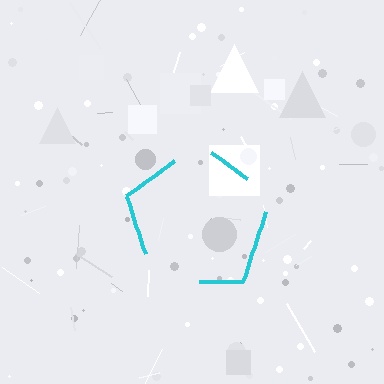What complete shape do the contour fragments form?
The contour fragments form a pentagon.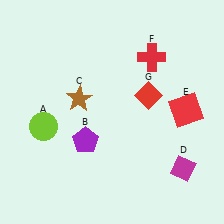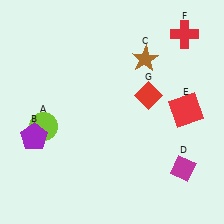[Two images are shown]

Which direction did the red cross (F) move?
The red cross (F) moved right.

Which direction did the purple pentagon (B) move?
The purple pentagon (B) moved left.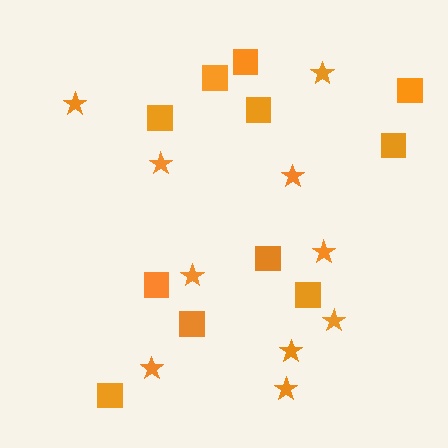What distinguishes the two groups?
There are 2 groups: one group of stars (10) and one group of squares (11).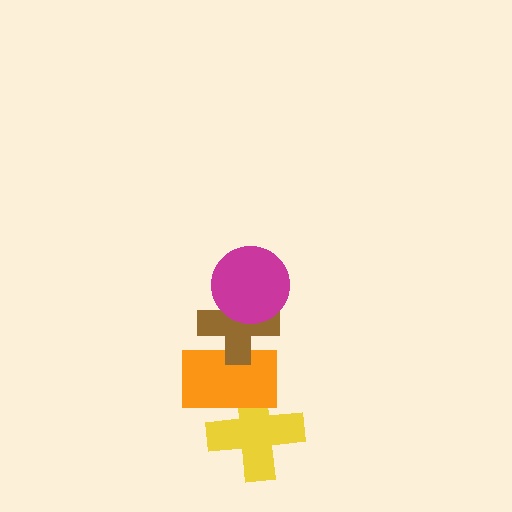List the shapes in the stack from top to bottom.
From top to bottom: the magenta circle, the brown cross, the orange rectangle, the yellow cross.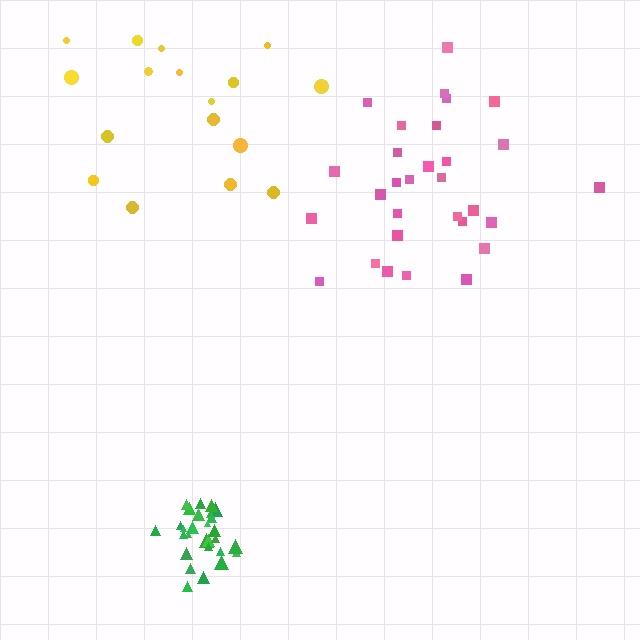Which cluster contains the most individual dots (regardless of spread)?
Pink (30).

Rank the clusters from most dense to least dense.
green, pink, yellow.